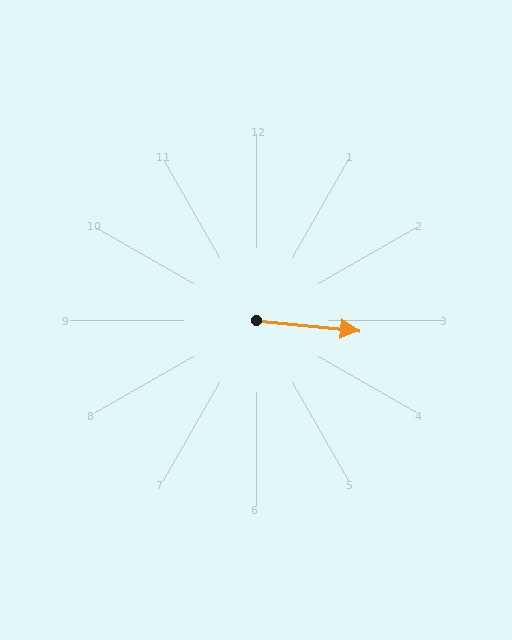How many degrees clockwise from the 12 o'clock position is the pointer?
Approximately 96 degrees.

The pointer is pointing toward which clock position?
Roughly 3 o'clock.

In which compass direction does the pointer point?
East.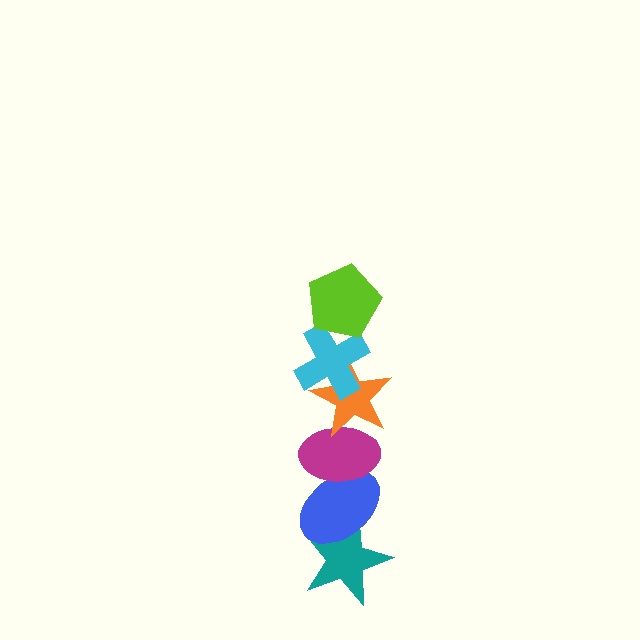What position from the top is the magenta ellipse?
The magenta ellipse is 4th from the top.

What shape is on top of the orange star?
The cyan cross is on top of the orange star.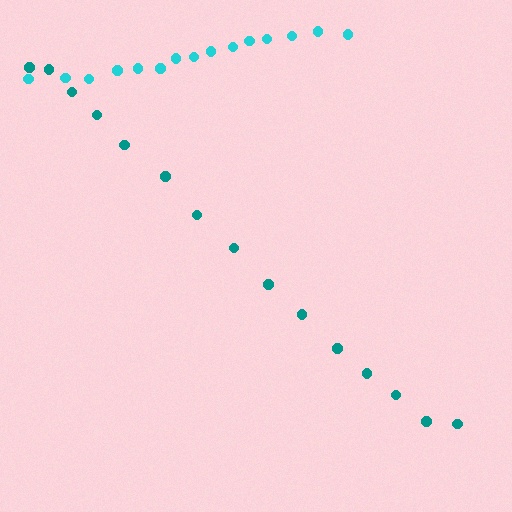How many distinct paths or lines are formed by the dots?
There are 2 distinct paths.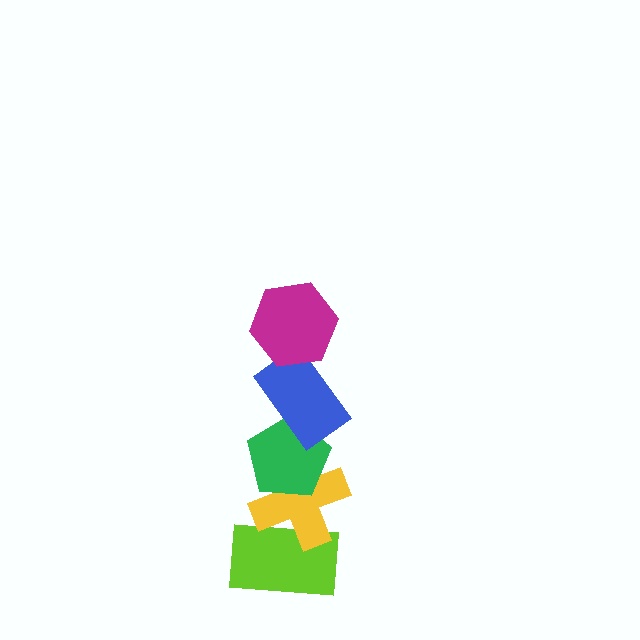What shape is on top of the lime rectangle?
The yellow cross is on top of the lime rectangle.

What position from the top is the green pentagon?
The green pentagon is 3rd from the top.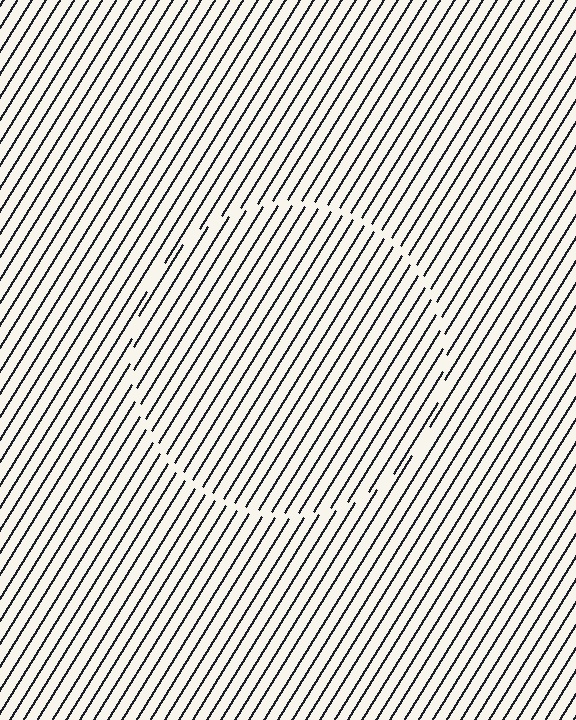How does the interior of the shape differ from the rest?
The interior of the shape contains the same grating, shifted by half a period — the contour is defined by the phase discontinuity where line-ends from the inner and outer gratings abut.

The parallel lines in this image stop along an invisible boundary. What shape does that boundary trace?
An illusory circle. The interior of the shape contains the same grating, shifted by half a period — the contour is defined by the phase discontinuity where line-ends from the inner and outer gratings abut.